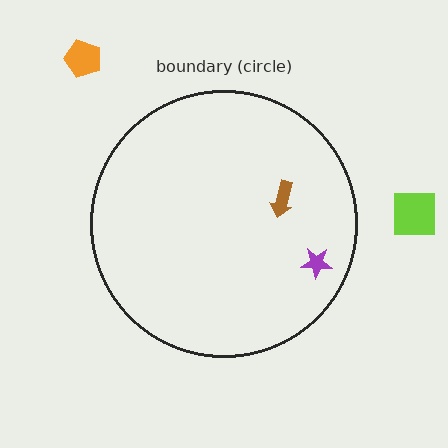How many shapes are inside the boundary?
2 inside, 2 outside.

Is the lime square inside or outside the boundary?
Outside.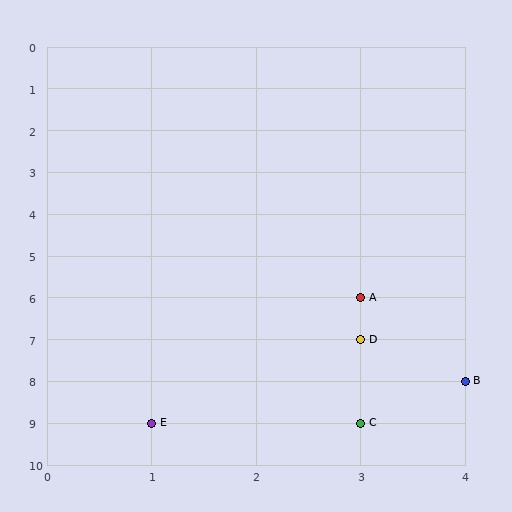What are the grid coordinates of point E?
Point E is at grid coordinates (1, 9).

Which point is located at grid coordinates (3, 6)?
Point A is at (3, 6).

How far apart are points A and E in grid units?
Points A and E are 2 columns and 3 rows apart (about 3.6 grid units diagonally).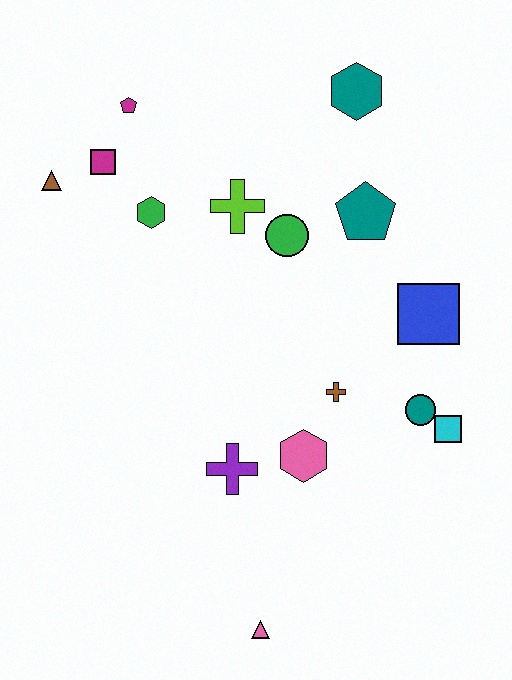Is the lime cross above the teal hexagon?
No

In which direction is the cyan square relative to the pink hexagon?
The cyan square is to the right of the pink hexagon.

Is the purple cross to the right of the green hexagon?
Yes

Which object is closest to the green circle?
The lime cross is closest to the green circle.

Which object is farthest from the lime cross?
The pink triangle is farthest from the lime cross.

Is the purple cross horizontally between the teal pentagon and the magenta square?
Yes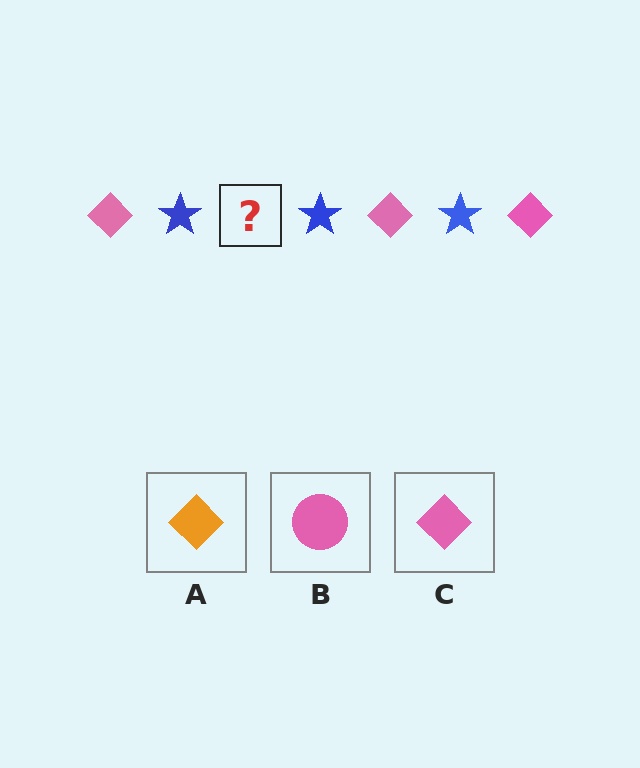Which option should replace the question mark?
Option C.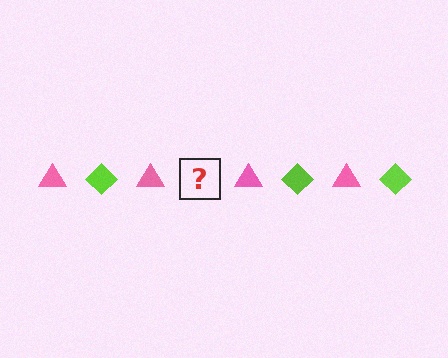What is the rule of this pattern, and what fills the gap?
The rule is that the pattern alternates between pink triangle and lime diamond. The gap should be filled with a lime diamond.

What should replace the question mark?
The question mark should be replaced with a lime diamond.